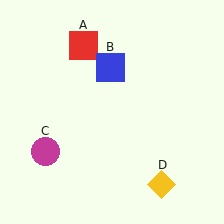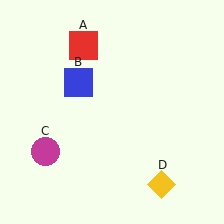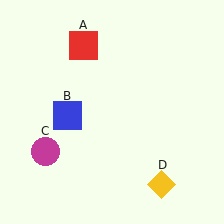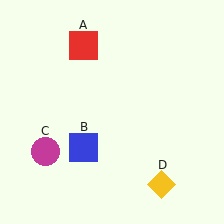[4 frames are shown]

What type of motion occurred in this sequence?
The blue square (object B) rotated counterclockwise around the center of the scene.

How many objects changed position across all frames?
1 object changed position: blue square (object B).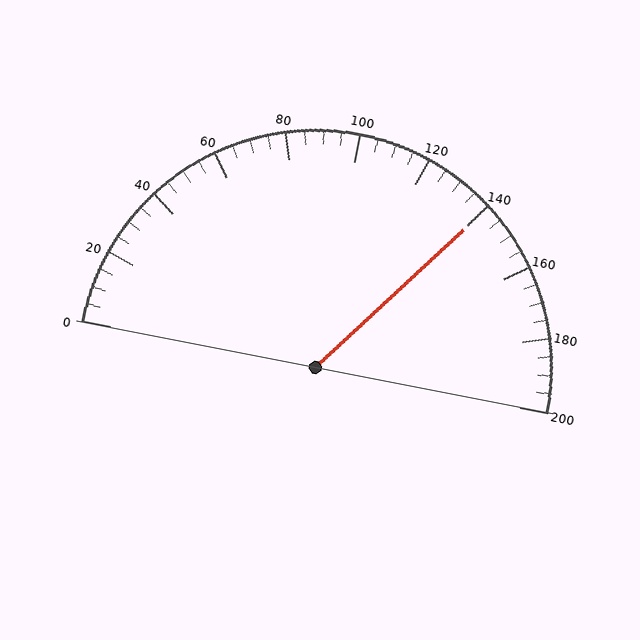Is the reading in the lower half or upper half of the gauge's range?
The reading is in the upper half of the range (0 to 200).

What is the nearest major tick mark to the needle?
The nearest major tick mark is 140.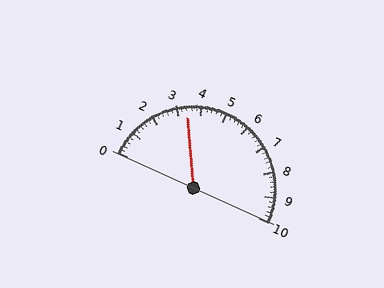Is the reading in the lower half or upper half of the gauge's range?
The reading is in the lower half of the range (0 to 10).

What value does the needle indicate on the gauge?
The needle indicates approximately 3.4.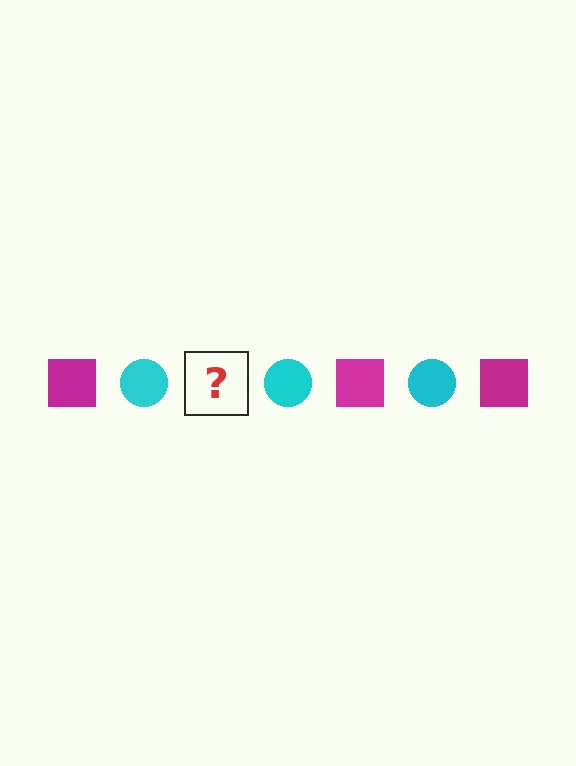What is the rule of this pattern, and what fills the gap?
The rule is that the pattern alternates between magenta square and cyan circle. The gap should be filled with a magenta square.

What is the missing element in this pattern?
The missing element is a magenta square.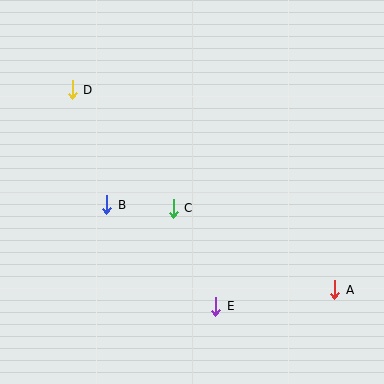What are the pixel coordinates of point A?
Point A is at (335, 290).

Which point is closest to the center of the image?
Point C at (173, 208) is closest to the center.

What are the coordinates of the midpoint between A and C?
The midpoint between A and C is at (254, 249).